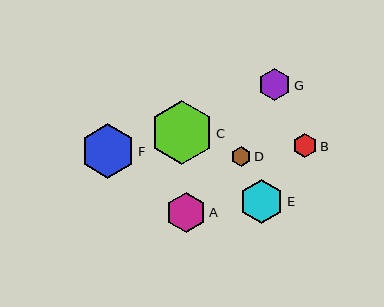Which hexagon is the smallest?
Hexagon D is the smallest with a size of approximately 20 pixels.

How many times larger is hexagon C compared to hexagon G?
Hexagon C is approximately 2.0 times the size of hexagon G.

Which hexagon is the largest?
Hexagon C is the largest with a size of approximately 63 pixels.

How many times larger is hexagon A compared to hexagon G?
Hexagon A is approximately 1.2 times the size of hexagon G.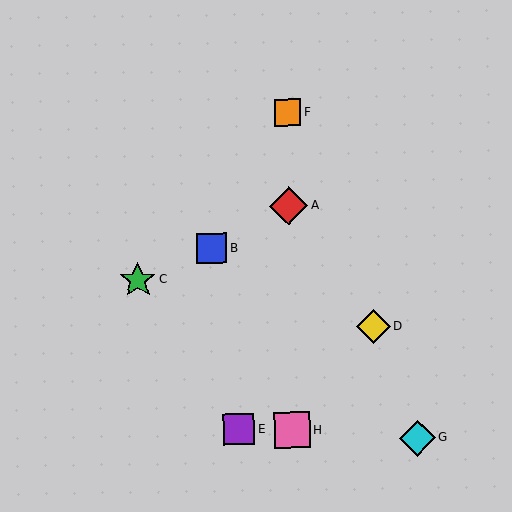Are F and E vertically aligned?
No, F is at x≈287 and E is at x≈239.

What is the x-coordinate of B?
Object B is at x≈212.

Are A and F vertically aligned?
Yes, both are at x≈289.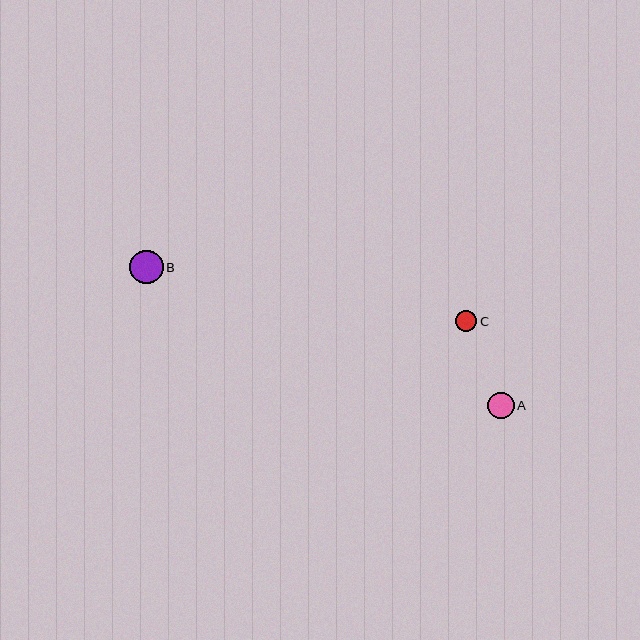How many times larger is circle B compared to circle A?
Circle B is approximately 1.3 times the size of circle A.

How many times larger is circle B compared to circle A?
Circle B is approximately 1.3 times the size of circle A.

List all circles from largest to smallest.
From largest to smallest: B, A, C.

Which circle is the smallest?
Circle C is the smallest with a size of approximately 21 pixels.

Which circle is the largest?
Circle B is the largest with a size of approximately 34 pixels.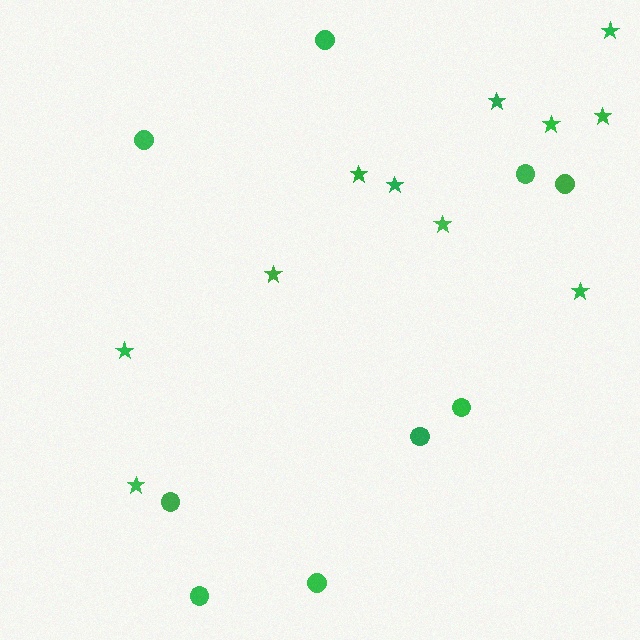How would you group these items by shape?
There are 2 groups: one group of stars (11) and one group of circles (9).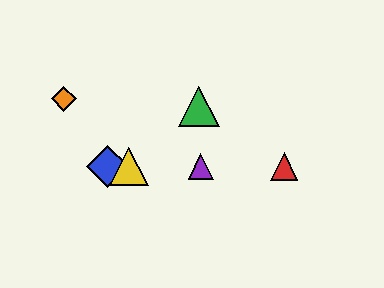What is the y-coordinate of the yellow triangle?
The yellow triangle is at y≈166.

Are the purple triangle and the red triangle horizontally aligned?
Yes, both are at y≈166.